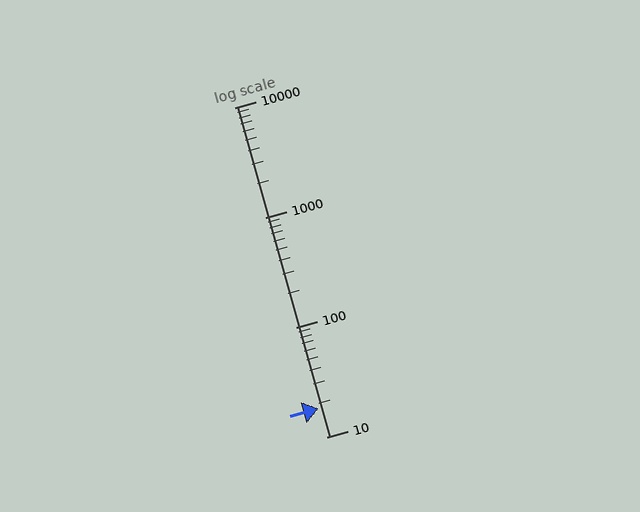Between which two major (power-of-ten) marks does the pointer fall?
The pointer is between 10 and 100.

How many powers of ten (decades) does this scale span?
The scale spans 3 decades, from 10 to 10000.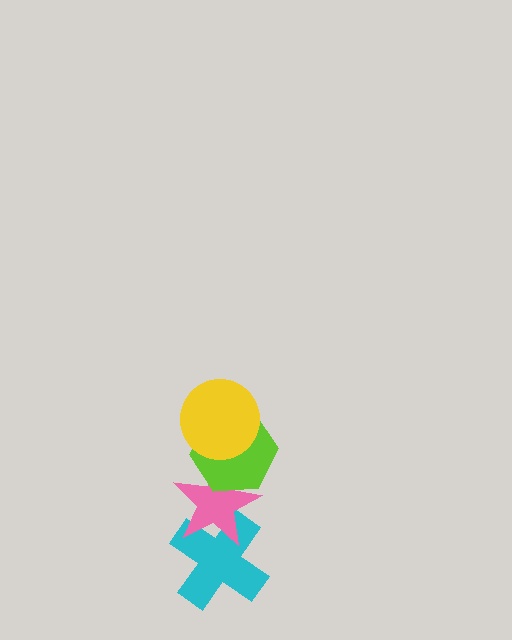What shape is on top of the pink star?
The lime hexagon is on top of the pink star.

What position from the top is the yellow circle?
The yellow circle is 1st from the top.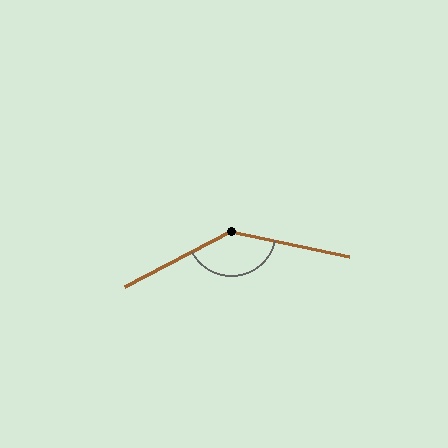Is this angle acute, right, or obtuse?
It is obtuse.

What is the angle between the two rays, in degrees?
Approximately 141 degrees.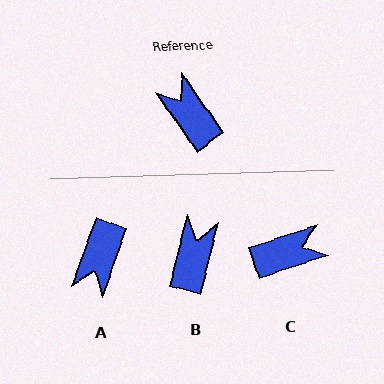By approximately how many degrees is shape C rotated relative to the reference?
Approximately 107 degrees clockwise.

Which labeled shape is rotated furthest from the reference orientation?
A, about 125 degrees away.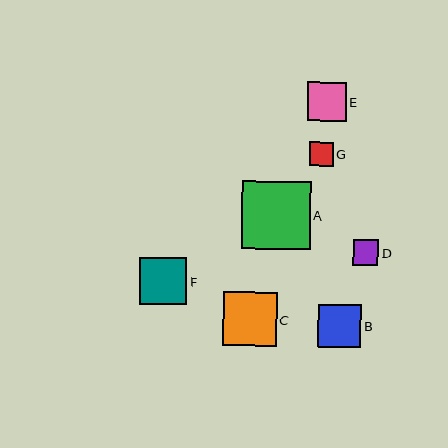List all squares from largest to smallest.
From largest to smallest: A, C, F, B, E, D, G.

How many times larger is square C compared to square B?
Square C is approximately 1.2 times the size of square B.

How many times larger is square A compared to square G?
Square A is approximately 2.8 times the size of square G.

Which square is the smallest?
Square G is the smallest with a size of approximately 24 pixels.